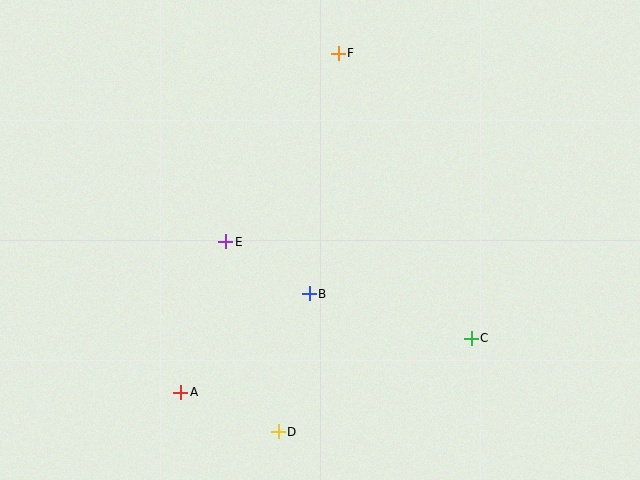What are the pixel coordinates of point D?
Point D is at (278, 432).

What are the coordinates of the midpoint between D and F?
The midpoint between D and F is at (308, 242).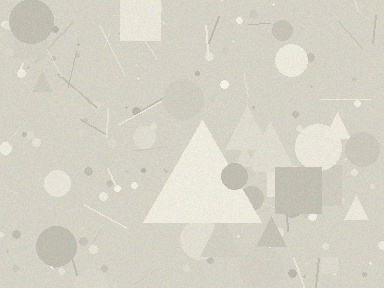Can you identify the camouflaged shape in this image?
The camouflaged shape is a triangle.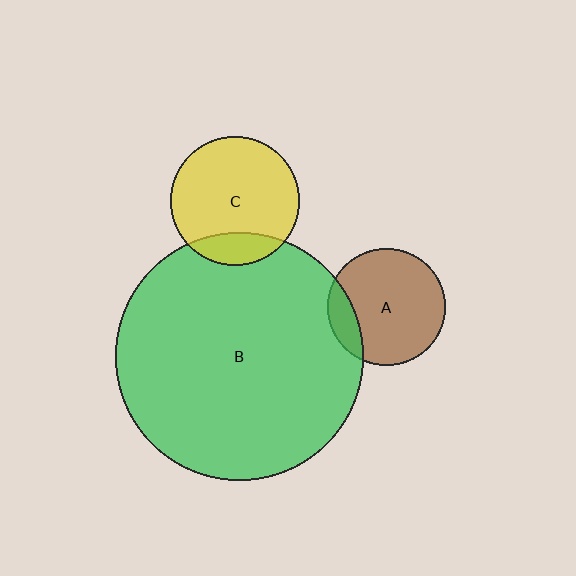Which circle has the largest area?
Circle B (green).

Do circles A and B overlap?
Yes.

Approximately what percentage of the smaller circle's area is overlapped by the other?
Approximately 15%.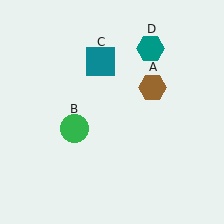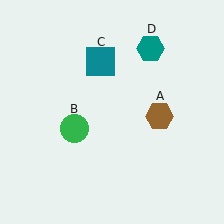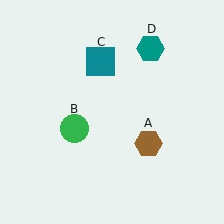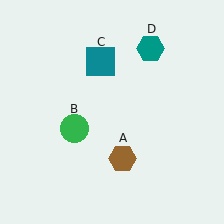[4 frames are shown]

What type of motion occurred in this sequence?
The brown hexagon (object A) rotated clockwise around the center of the scene.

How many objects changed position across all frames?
1 object changed position: brown hexagon (object A).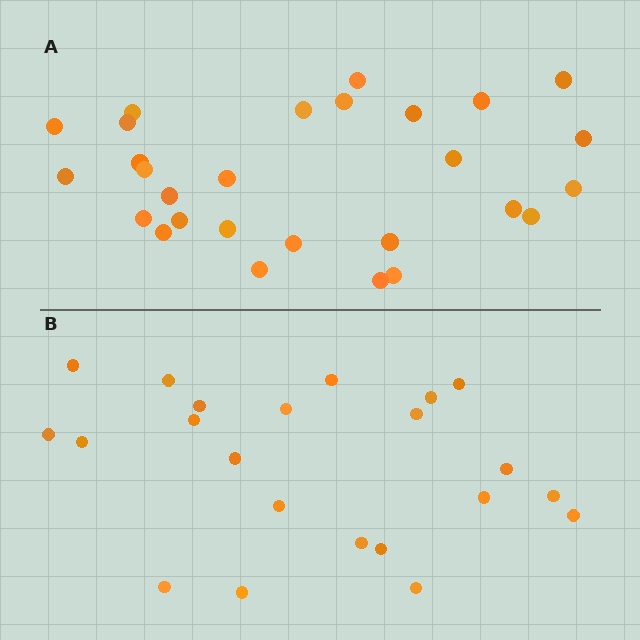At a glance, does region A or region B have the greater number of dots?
Region A (the top region) has more dots.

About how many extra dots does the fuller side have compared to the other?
Region A has about 6 more dots than region B.